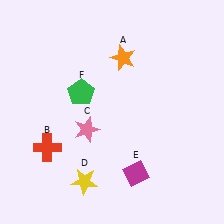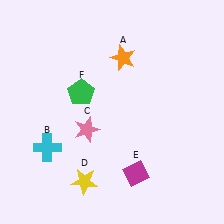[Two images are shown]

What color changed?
The cross (B) changed from red in Image 1 to cyan in Image 2.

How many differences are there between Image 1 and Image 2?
There is 1 difference between the two images.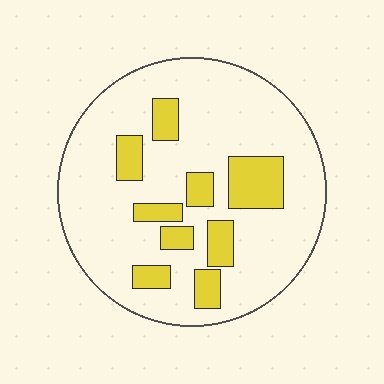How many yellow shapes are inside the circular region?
9.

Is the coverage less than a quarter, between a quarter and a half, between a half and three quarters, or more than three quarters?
Less than a quarter.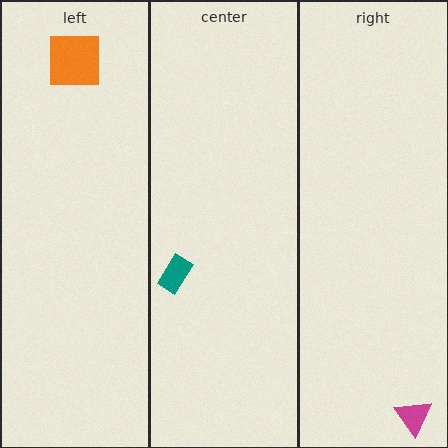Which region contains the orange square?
The left region.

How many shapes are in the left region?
1.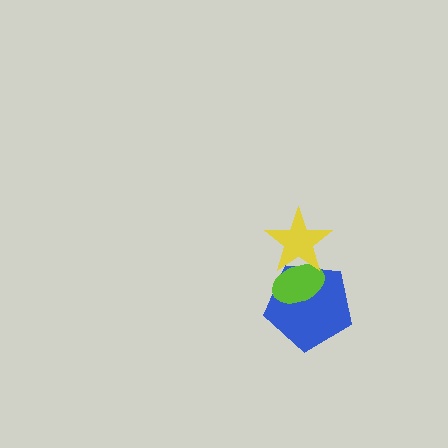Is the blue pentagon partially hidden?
Yes, it is partially covered by another shape.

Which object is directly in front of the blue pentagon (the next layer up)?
The lime ellipse is directly in front of the blue pentagon.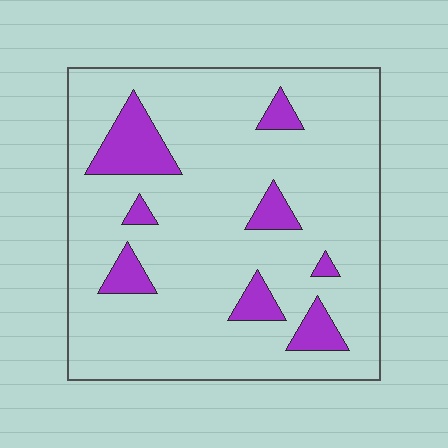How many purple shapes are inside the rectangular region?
8.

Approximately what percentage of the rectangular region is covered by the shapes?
Approximately 15%.